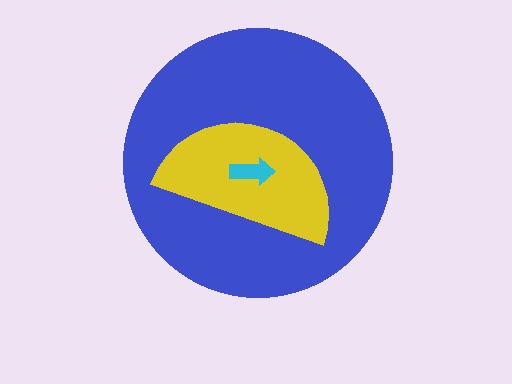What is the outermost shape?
The blue circle.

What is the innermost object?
The cyan arrow.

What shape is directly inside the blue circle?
The yellow semicircle.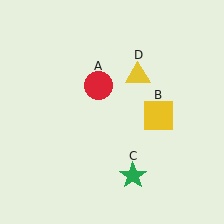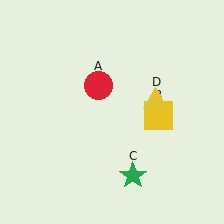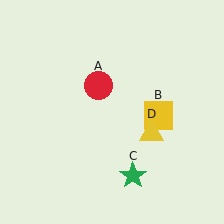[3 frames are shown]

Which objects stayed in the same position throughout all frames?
Red circle (object A) and yellow square (object B) and green star (object C) remained stationary.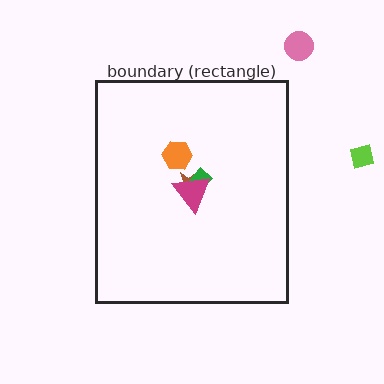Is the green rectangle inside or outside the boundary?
Inside.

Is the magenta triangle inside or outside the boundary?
Inside.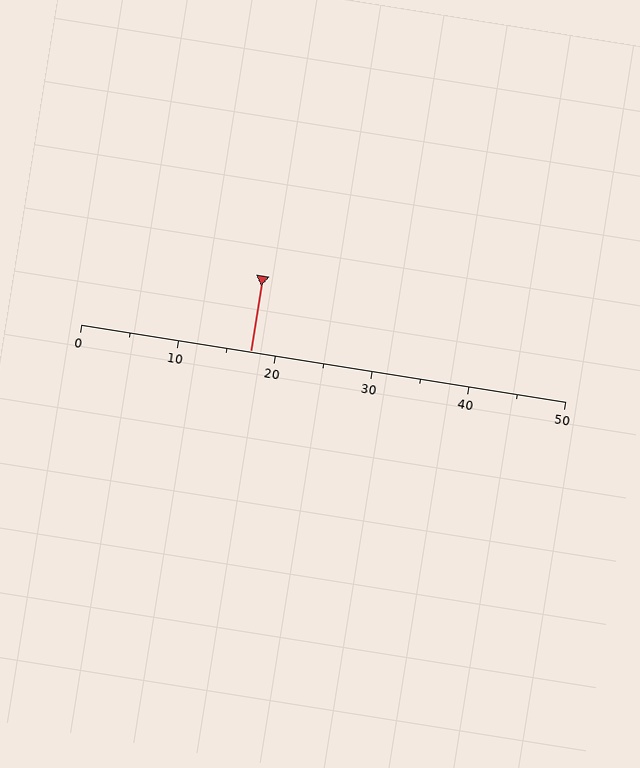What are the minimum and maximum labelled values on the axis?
The axis runs from 0 to 50.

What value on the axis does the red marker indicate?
The marker indicates approximately 17.5.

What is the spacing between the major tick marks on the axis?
The major ticks are spaced 10 apart.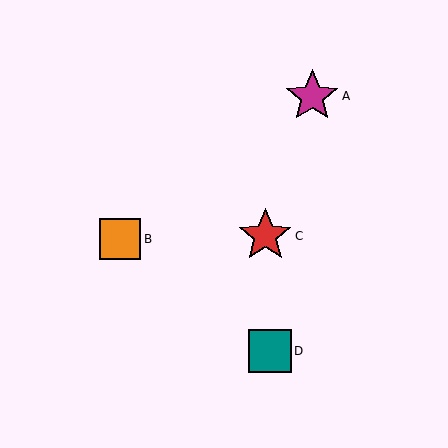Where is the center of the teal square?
The center of the teal square is at (270, 351).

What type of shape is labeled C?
Shape C is a red star.